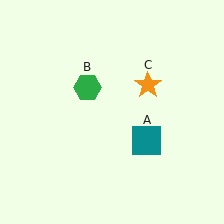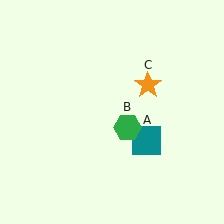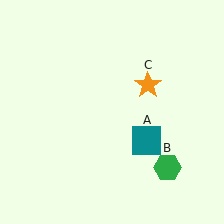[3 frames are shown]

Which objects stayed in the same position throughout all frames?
Teal square (object A) and orange star (object C) remained stationary.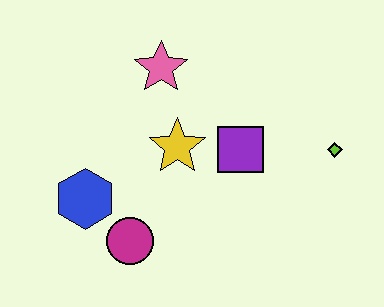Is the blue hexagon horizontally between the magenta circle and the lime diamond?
No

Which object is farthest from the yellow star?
The lime diamond is farthest from the yellow star.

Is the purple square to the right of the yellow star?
Yes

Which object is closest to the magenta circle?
The blue hexagon is closest to the magenta circle.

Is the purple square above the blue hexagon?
Yes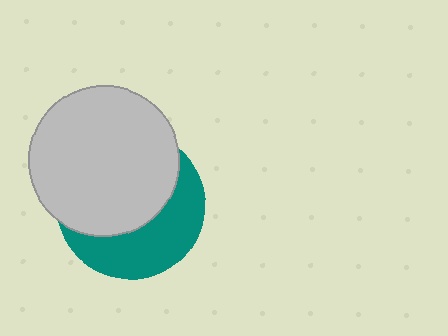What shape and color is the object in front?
The object in front is a light gray circle.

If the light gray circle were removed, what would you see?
You would see the complete teal circle.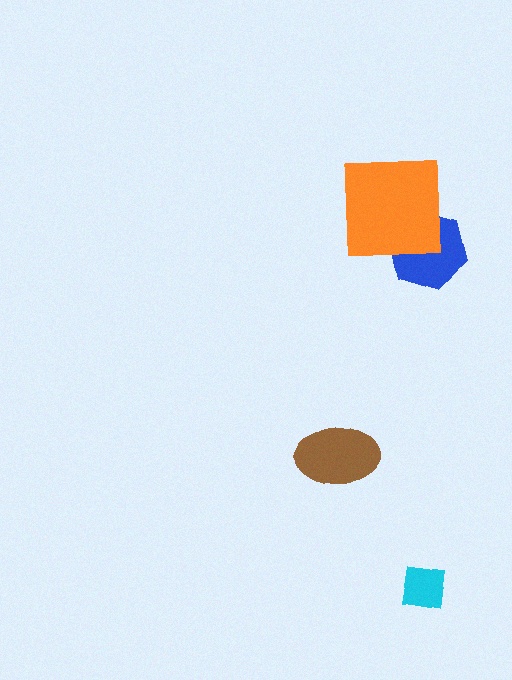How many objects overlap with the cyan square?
0 objects overlap with the cyan square.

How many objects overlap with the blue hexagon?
1 object overlaps with the blue hexagon.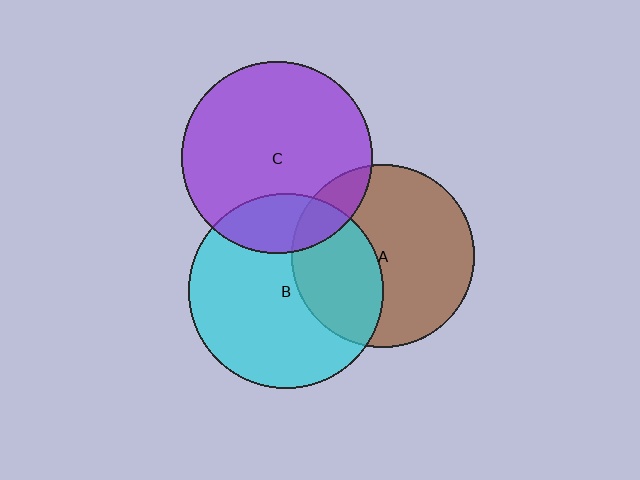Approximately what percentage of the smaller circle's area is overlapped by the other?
Approximately 35%.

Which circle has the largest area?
Circle B (cyan).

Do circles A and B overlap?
Yes.